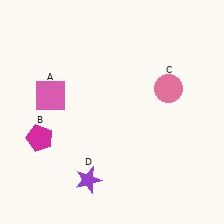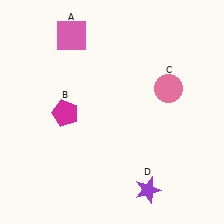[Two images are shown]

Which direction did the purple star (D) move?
The purple star (D) moved right.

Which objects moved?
The objects that moved are: the pink square (A), the magenta pentagon (B), the purple star (D).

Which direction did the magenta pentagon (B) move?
The magenta pentagon (B) moved right.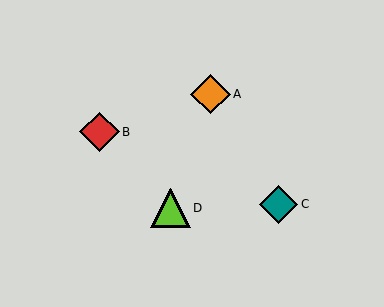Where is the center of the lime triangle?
The center of the lime triangle is at (171, 208).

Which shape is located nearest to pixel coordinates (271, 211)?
The teal diamond (labeled C) at (279, 204) is nearest to that location.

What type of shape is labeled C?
Shape C is a teal diamond.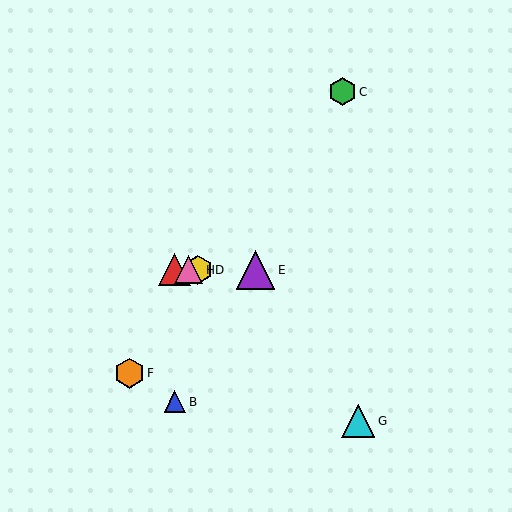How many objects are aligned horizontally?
4 objects (A, D, E, H) are aligned horizontally.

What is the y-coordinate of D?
Object D is at y≈270.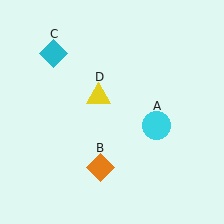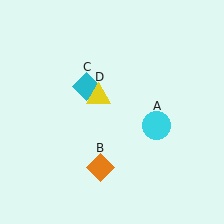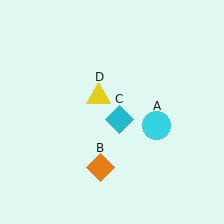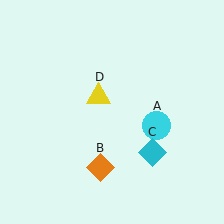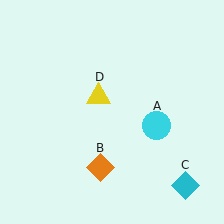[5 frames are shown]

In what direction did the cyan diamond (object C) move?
The cyan diamond (object C) moved down and to the right.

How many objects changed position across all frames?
1 object changed position: cyan diamond (object C).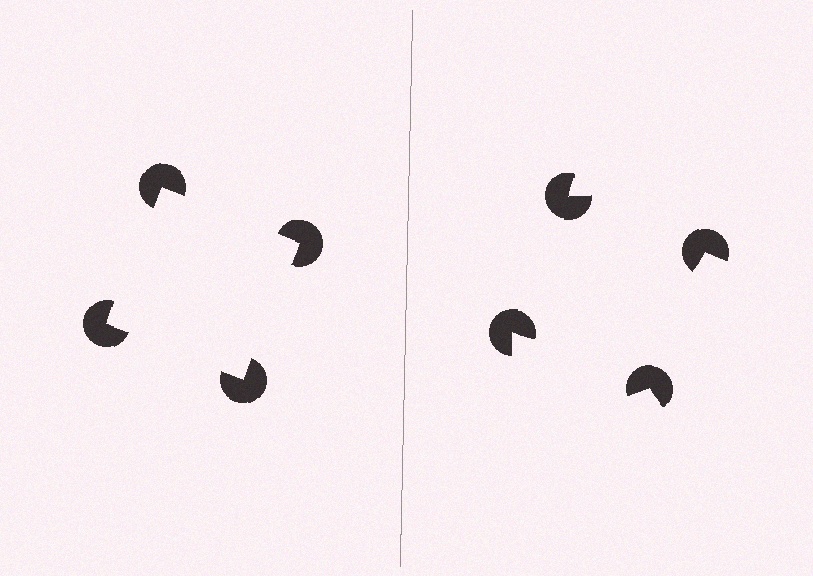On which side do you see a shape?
An illusory square appears on the left side. On the right side the wedge cuts are rotated, so no coherent shape forms.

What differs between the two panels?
The pac-man discs are positioned identically on both sides; only the wedge orientations differ. On the left they align to a square; on the right they are misaligned.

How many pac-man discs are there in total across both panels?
8 — 4 on each side.